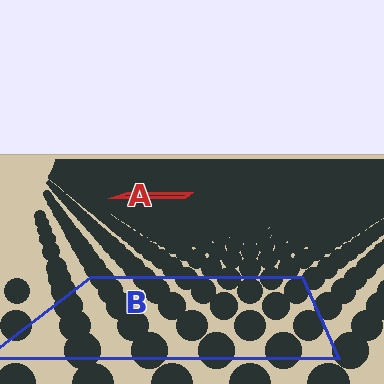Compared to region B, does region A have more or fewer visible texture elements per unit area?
Region A has more texture elements per unit area — they are packed more densely because it is farther away.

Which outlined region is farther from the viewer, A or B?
Region A is farther from the viewer — the texture elements inside it appear smaller and more densely packed.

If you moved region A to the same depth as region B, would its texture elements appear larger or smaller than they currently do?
They would appear larger. At a closer depth, the same texture elements are projected at a bigger on-screen size.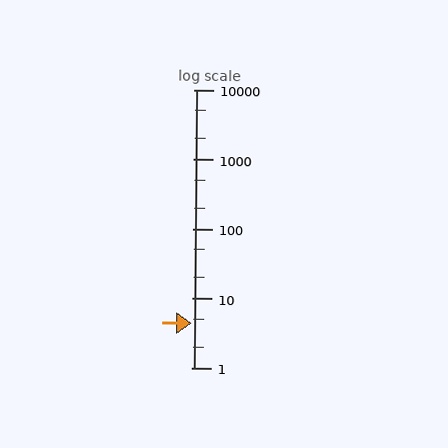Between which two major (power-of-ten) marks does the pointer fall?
The pointer is between 1 and 10.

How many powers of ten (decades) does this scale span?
The scale spans 4 decades, from 1 to 10000.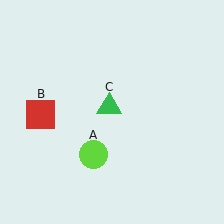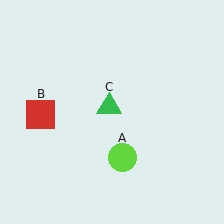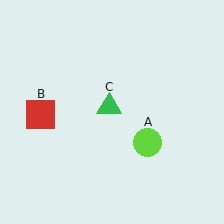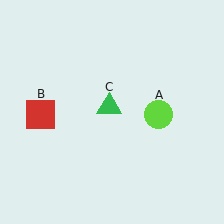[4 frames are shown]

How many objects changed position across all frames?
1 object changed position: lime circle (object A).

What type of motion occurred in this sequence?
The lime circle (object A) rotated counterclockwise around the center of the scene.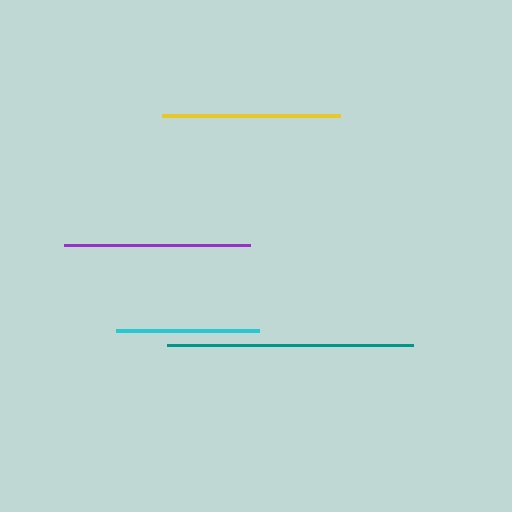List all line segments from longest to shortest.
From longest to shortest: teal, purple, yellow, cyan.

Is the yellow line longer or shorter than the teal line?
The teal line is longer than the yellow line.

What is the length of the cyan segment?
The cyan segment is approximately 143 pixels long.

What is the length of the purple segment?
The purple segment is approximately 186 pixels long.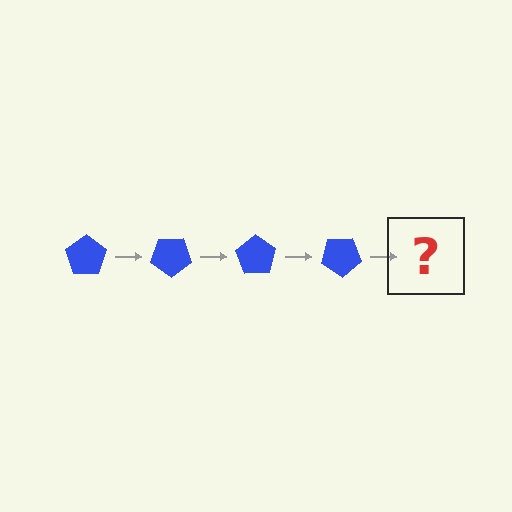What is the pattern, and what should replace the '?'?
The pattern is that the pentagon rotates 35 degrees each step. The '?' should be a blue pentagon rotated 140 degrees.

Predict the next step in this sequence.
The next step is a blue pentagon rotated 140 degrees.